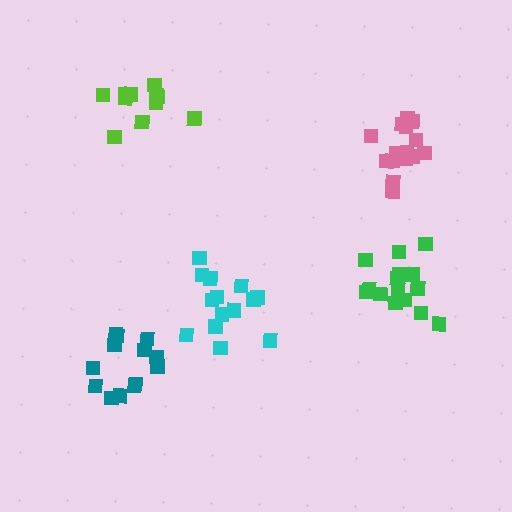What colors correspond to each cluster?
The clusters are colored: pink, green, teal, cyan, lime.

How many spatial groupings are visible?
There are 5 spatial groupings.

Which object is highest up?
The lime cluster is topmost.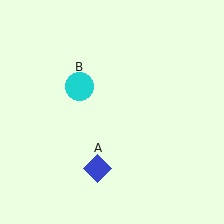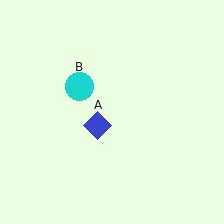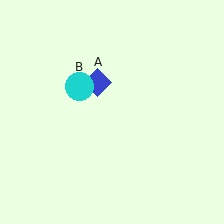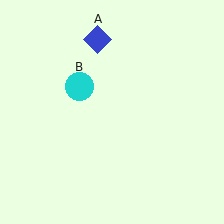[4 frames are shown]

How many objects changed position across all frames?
1 object changed position: blue diamond (object A).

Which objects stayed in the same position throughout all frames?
Cyan circle (object B) remained stationary.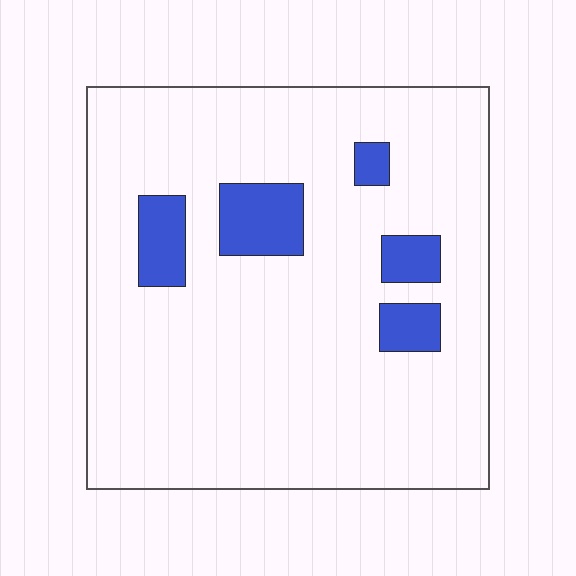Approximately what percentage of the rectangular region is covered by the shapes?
Approximately 10%.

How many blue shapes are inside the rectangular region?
5.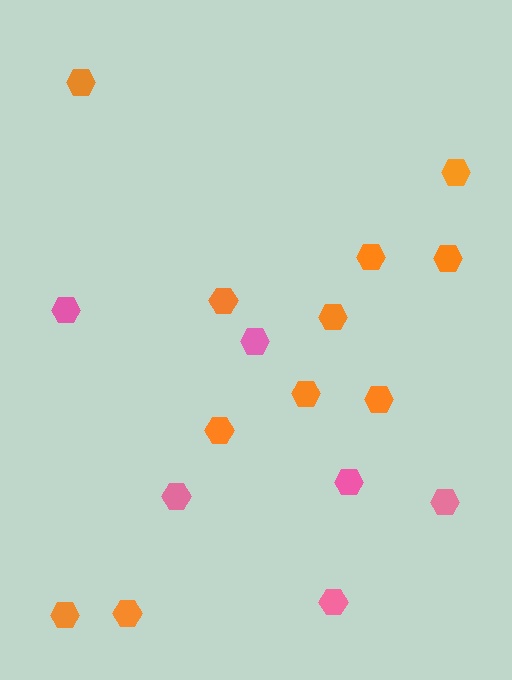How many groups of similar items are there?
There are 2 groups: one group of orange hexagons (11) and one group of pink hexagons (6).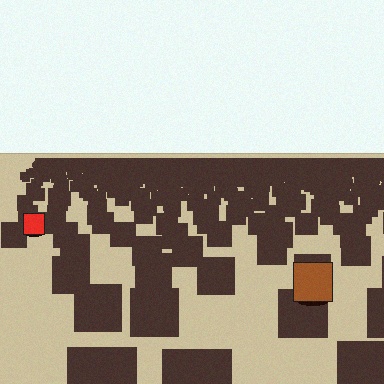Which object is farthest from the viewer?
The red square is farthest from the viewer. It appears smaller and the ground texture around it is denser.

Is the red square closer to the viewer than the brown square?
No. The brown square is closer — you can tell from the texture gradient: the ground texture is coarser near it.